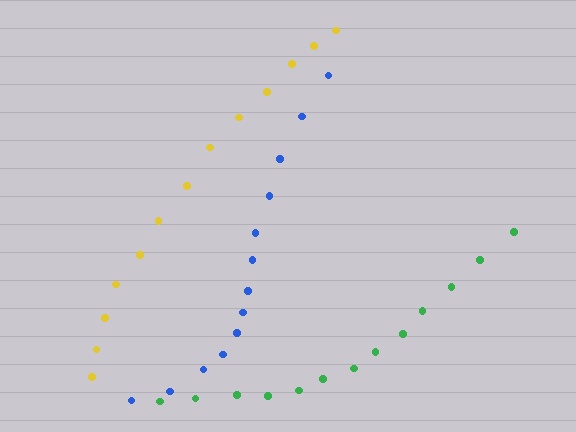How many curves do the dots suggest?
There are 3 distinct paths.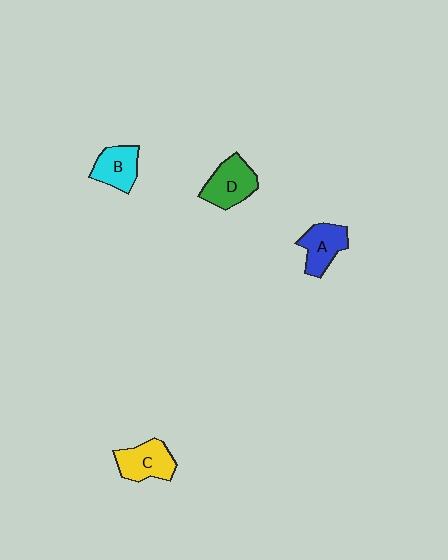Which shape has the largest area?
Shape D (green).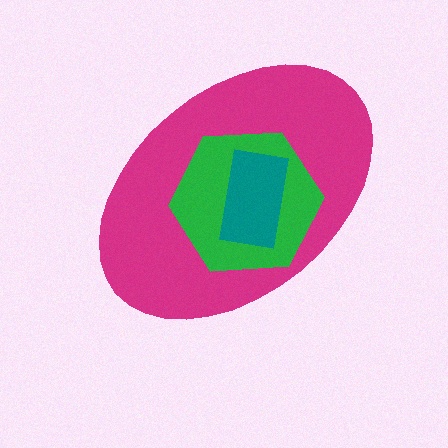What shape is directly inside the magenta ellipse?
The green hexagon.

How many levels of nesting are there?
3.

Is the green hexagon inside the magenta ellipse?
Yes.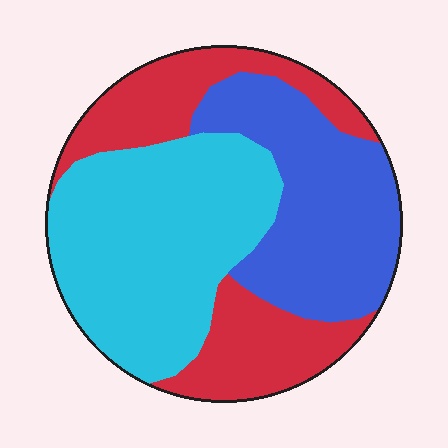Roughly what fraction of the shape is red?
Red covers 29% of the shape.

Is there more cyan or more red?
Cyan.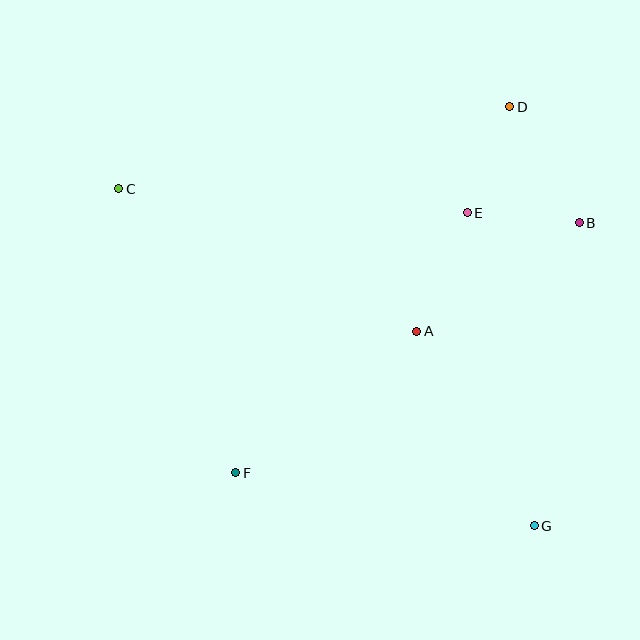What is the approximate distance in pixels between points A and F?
The distance between A and F is approximately 229 pixels.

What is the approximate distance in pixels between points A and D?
The distance between A and D is approximately 243 pixels.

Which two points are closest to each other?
Points B and E are closest to each other.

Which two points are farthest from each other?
Points C and G are farthest from each other.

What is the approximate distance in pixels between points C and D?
The distance between C and D is approximately 400 pixels.